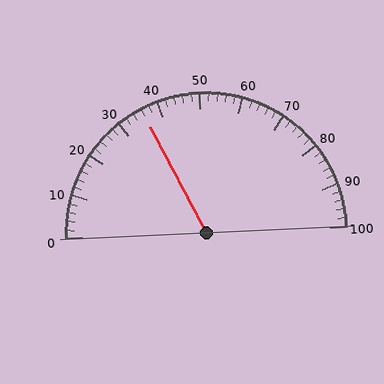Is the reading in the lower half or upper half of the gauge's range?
The reading is in the lower half of the range (0 to 100).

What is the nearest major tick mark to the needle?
The nearest major tick mark is 40.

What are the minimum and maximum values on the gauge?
The gauge ranges from 0 to 100.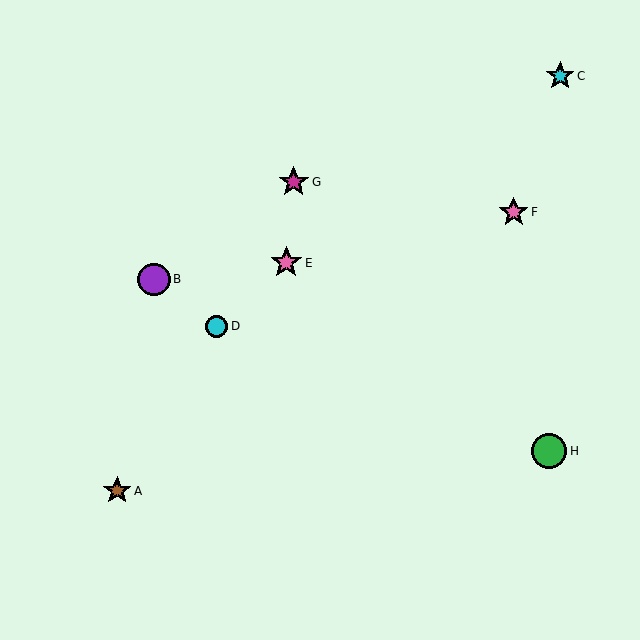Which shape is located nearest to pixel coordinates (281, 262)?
The pink star (labeled E) at (286, 263) is nearest to that location.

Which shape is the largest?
The green circle (labeled H) is the largest.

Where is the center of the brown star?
The center of the brown star is at (117, 491).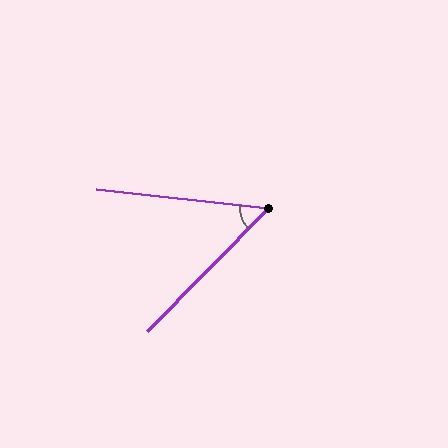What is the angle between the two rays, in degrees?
Approximately 52 degrees.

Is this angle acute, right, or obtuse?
It is acute.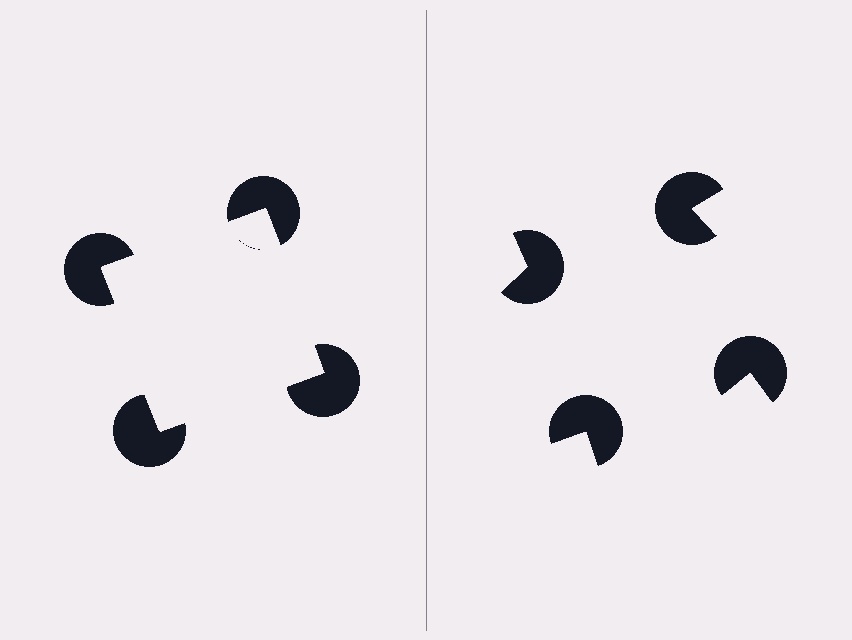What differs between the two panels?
The pac-man discs are positioned identically on both sides; only the wedge orientations differ. On the left they align to a square; on the right they are misaligned.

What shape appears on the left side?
An illusory square.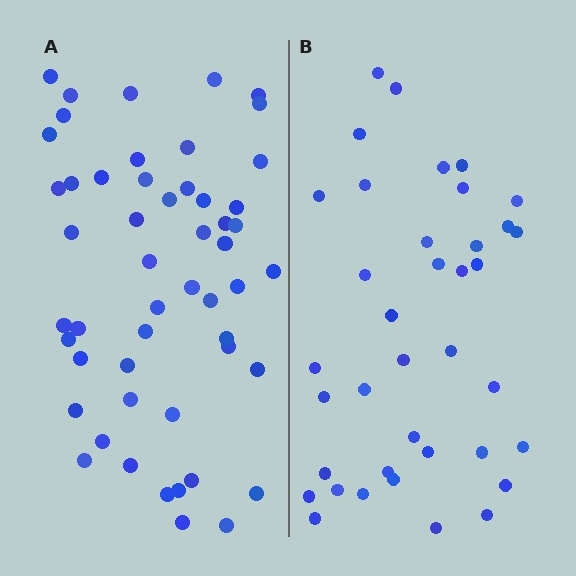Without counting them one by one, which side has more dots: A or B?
Region A (the left region) has more dots.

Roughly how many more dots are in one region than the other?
Region A has approximately 15 more dots than region B.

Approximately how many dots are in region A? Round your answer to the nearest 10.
About 50 dots. (The exact count is 52, which rounds to 50.)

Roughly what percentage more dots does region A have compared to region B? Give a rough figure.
About 35% more.